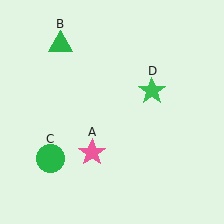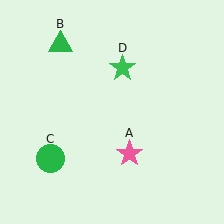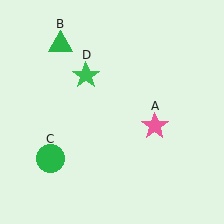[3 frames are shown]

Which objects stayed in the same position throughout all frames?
Green triangle (object B) and green circle (object C) remained stationary.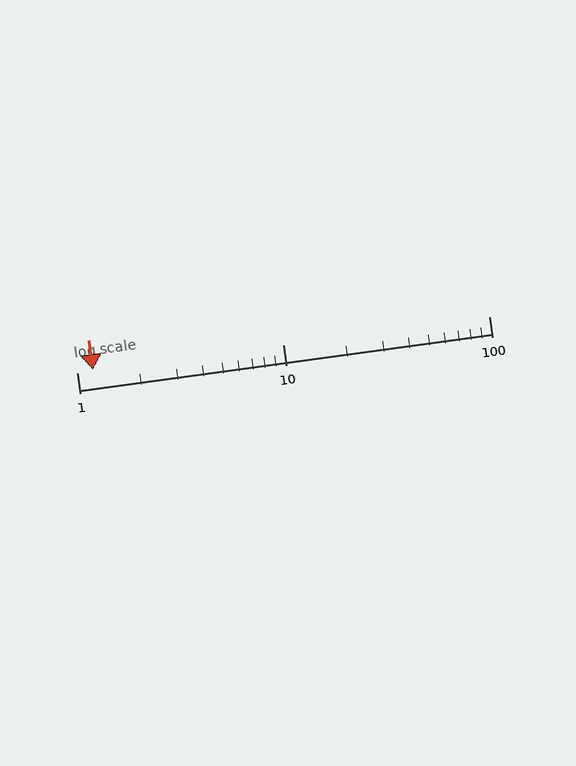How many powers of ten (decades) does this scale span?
The scale spans 2 decades, from 1 to 100.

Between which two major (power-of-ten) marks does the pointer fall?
The pointer is between 1 and 10.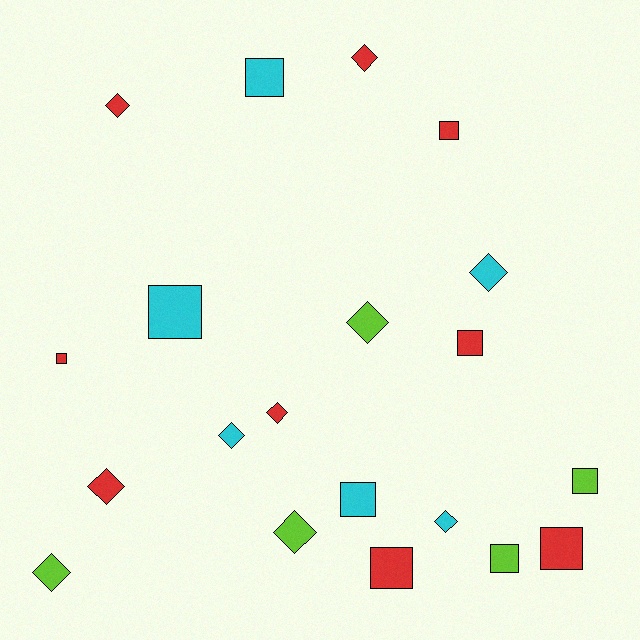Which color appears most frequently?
Red, with 9 objects.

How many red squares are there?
There are 5 red squares.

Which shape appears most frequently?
Diamond, with 10 objects.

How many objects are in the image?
There are 20 objects.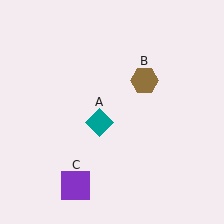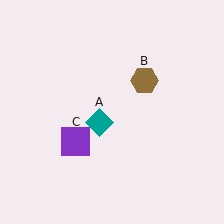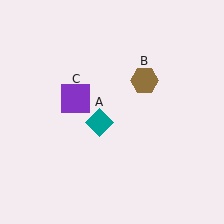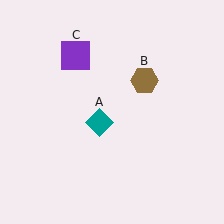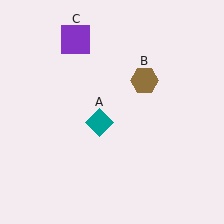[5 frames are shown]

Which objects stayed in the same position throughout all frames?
Teal diamond (object A) and brown hexagon (object B) remained stationary.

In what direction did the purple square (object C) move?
The purple square (object C) moved up.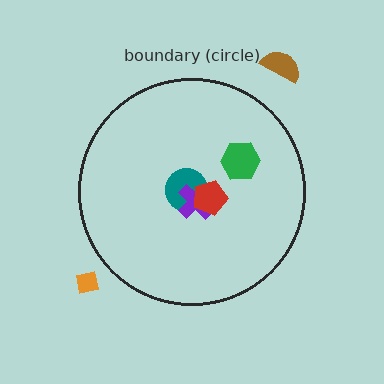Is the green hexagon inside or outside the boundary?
Inside.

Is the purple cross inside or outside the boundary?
Inside.